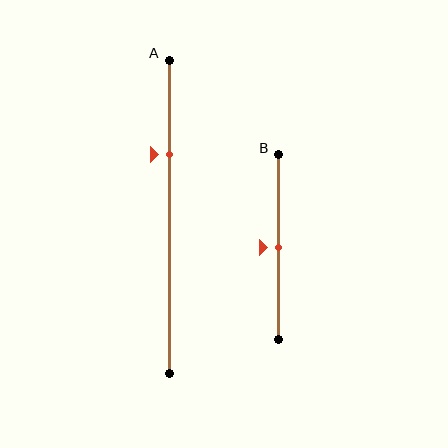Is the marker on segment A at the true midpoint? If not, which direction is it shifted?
No, the marker on segment A is shifted upward by about 20% of the segment length.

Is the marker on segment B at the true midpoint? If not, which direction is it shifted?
Yes, the marker on segment B is at the true midpoint.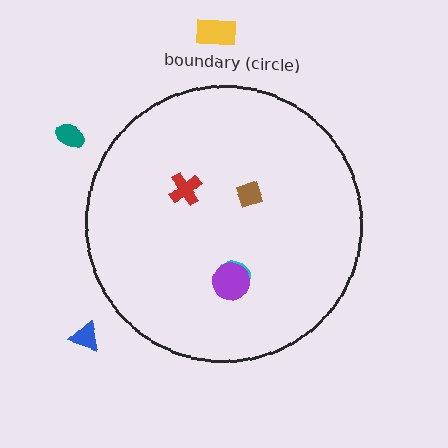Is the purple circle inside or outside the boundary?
Inside.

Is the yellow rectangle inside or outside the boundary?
Outside.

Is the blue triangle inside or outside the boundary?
Outside.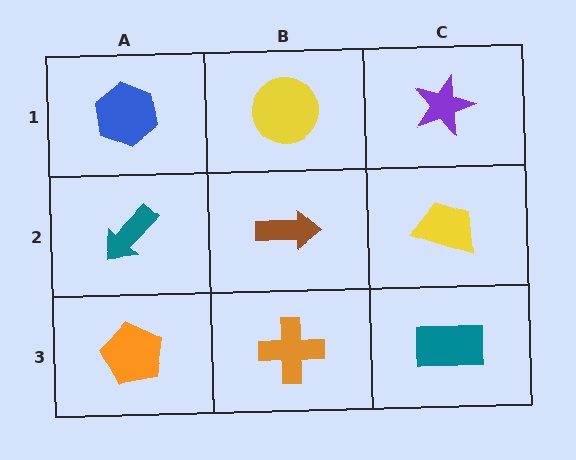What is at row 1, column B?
A yellow circle.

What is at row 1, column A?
A blue hexagon.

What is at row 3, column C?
A teal rectangle.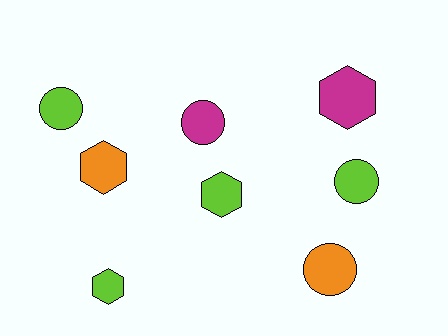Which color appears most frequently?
Lime, with 4 objects.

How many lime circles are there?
There are 2 lime circles.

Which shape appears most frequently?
Circle, with 4 objects.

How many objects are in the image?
There are 8 objects.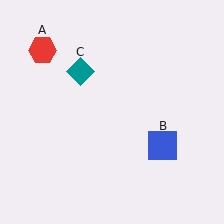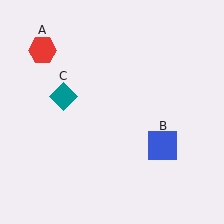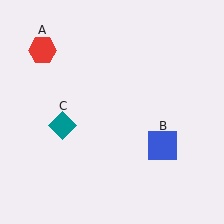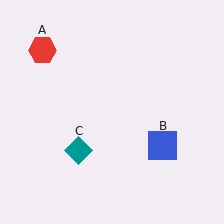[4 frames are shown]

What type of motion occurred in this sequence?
The teal diamond (object C) rotated counterclockwise around the center of the scene.